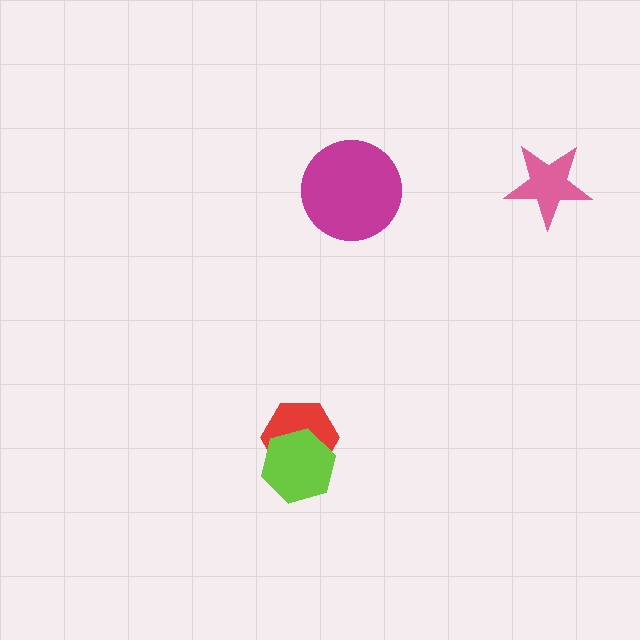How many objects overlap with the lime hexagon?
1 object overlaps with the lime hexagon.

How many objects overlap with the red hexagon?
1 object overlaps with the red hexagon.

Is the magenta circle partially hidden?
No, no other shape covers it.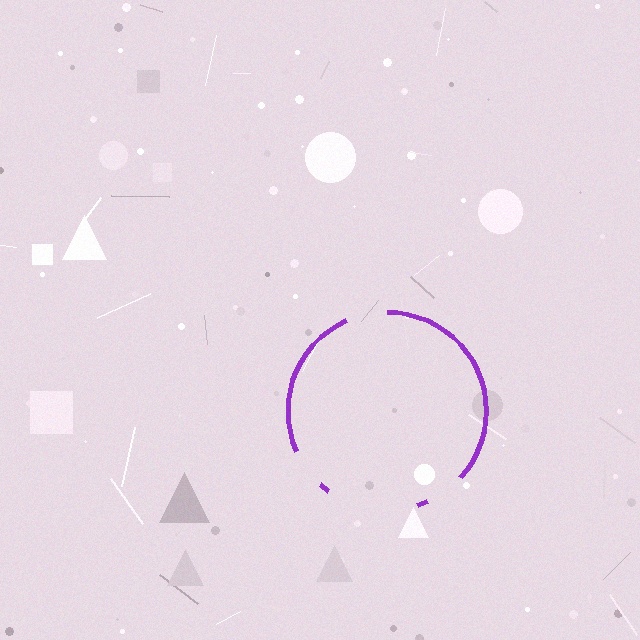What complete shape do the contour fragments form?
The contour fragments form a circle.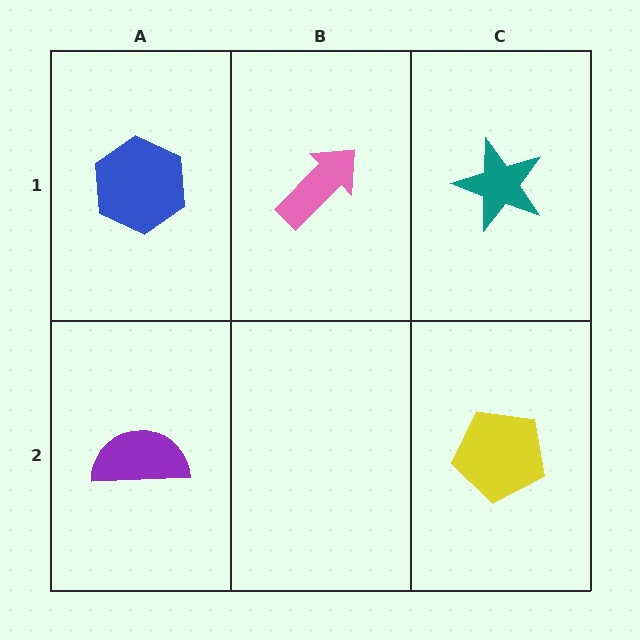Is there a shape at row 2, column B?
No, that cell is empty.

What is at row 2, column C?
A yellow pentagon.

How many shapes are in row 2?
2 shapes.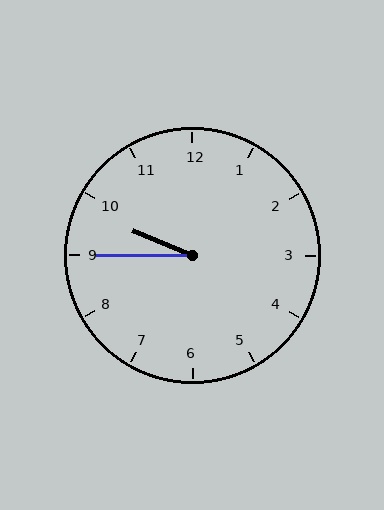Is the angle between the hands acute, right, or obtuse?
It is acute.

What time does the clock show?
9:45.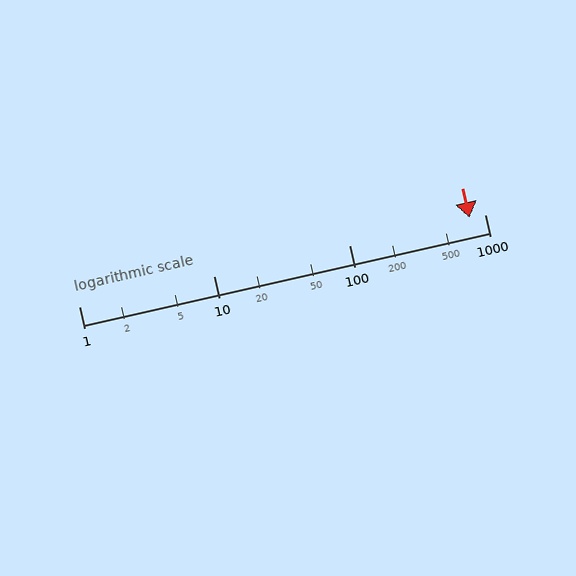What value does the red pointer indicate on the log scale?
The pointer indicates approximately 770.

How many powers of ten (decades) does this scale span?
The scale spans 3 decades, from 1 to 1000.